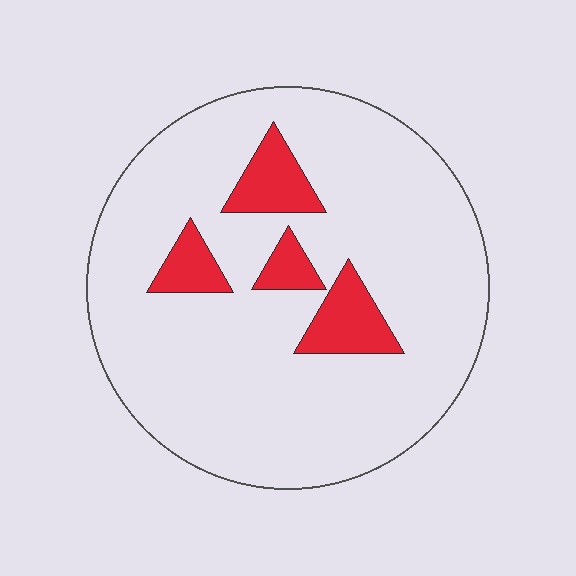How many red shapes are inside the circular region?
4.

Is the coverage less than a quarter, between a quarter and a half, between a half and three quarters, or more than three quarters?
Less than a quarter.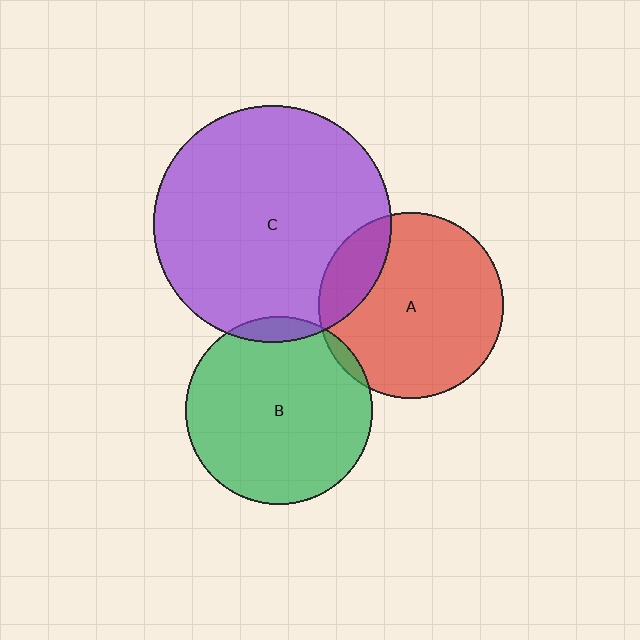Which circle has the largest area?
Circle C (purple).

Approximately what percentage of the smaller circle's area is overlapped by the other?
Approximately 15%.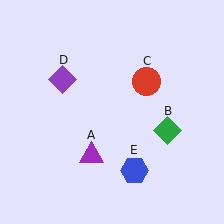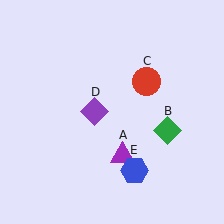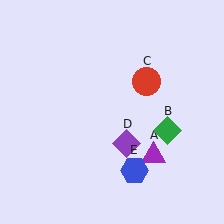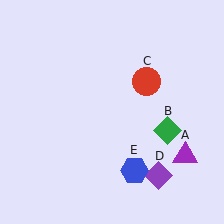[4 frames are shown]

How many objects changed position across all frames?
2 objects changed position: purple triangle (object A), purple diamond (object D).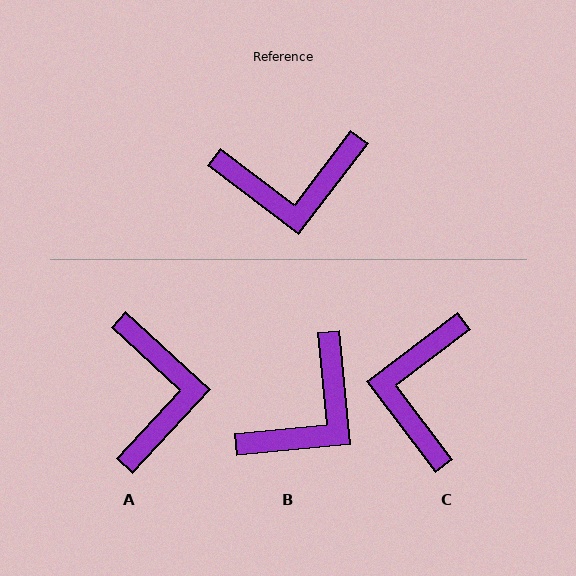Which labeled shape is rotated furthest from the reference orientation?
C, about 106 degrees away.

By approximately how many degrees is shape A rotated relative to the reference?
Approximately 85 degrees counter-clockwise.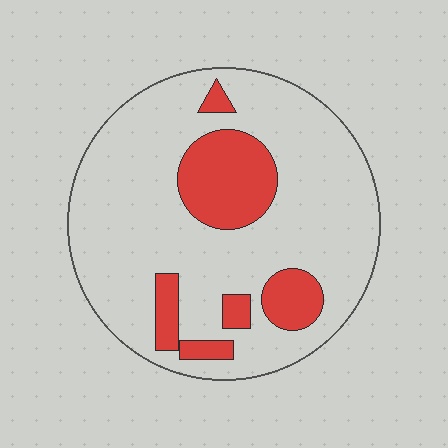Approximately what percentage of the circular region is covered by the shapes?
Approximately 20%.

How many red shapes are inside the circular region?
6.